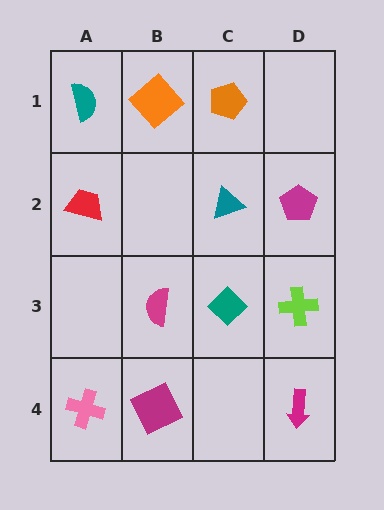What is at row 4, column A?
A pink cross.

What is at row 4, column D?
A magenta arrow.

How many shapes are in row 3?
3 shapes.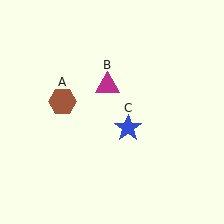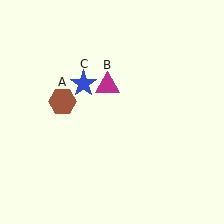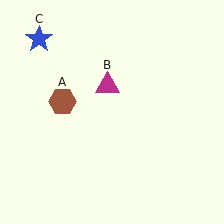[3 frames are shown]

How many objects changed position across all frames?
1 object changed position: blue star (object C).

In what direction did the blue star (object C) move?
The blue star (object C) moved up and to the left.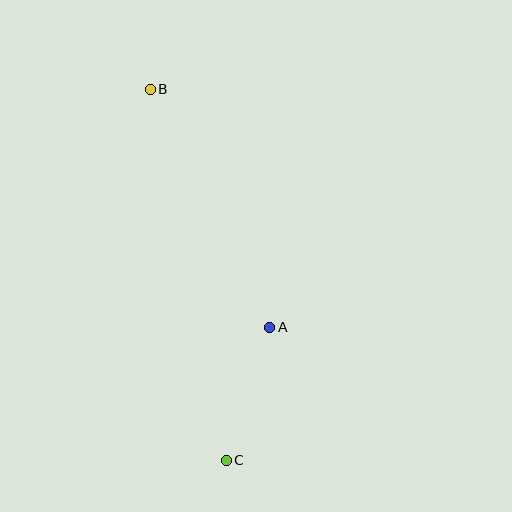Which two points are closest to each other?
Points A and C are closest to each other.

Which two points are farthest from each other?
Points B and C are farthest from each other.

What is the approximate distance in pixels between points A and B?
The distance between A and B is approximately 266 pixels.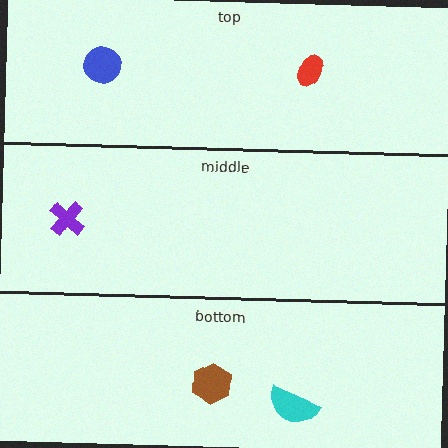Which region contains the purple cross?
The middle region.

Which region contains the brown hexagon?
The bottom region.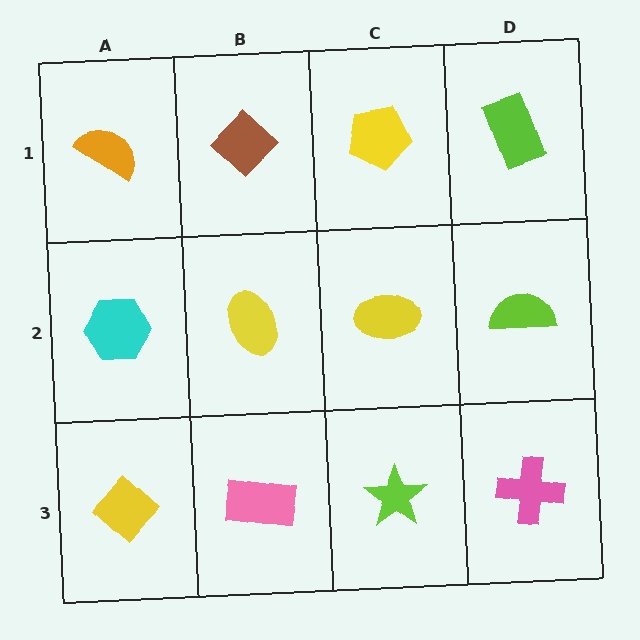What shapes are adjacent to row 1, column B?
A yellow ellipse (row 2, column B), an orange semicircle (row 1, column A), a yellow pentagon (row 1, column C).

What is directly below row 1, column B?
A yellow ellipse.